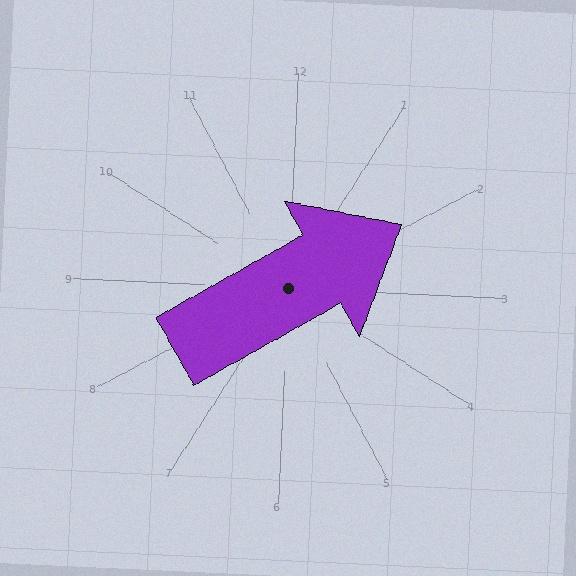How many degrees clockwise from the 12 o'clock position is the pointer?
Approximately 58 degrees.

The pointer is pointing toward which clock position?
Roughly 2 o'clock.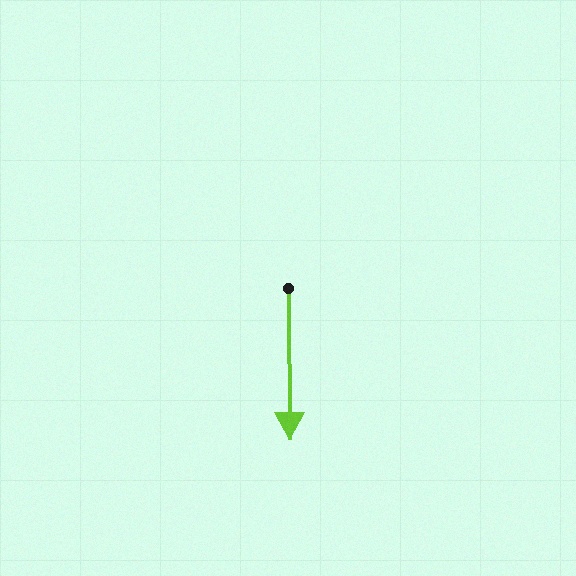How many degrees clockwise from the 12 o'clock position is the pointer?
Approximately 179 degrees.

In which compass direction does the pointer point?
South.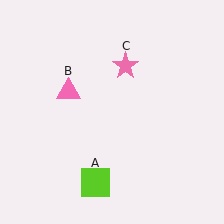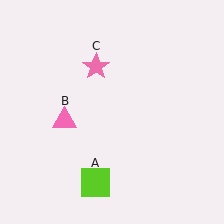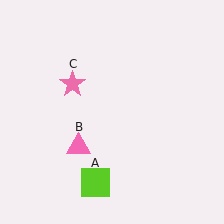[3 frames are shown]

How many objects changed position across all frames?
2 objects changed position: pink triangle (object B), pink star (object C).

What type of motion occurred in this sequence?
The pink triangle (object B), pink star (object C) rotated counterclockwise around the center of the scene.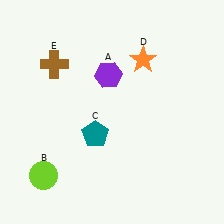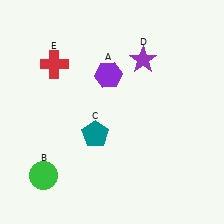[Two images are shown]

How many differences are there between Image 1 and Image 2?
There are 3 differences between the two images.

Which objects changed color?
B changed from lime to green. D changed from orange to purple. E changed from brown to red.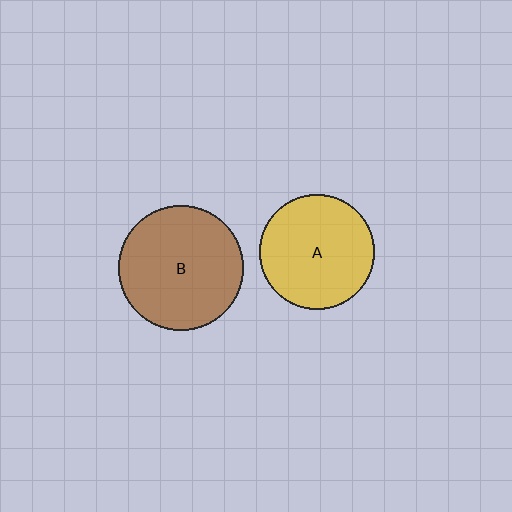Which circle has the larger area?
Circle B (brown).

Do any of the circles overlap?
No, none of the circles overlap.